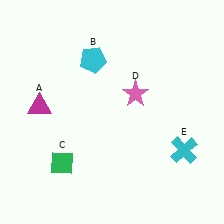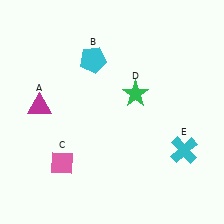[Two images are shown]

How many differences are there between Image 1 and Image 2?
There are 2 differences between the two images.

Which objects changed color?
C changed from green to pink. D changed from pink to green.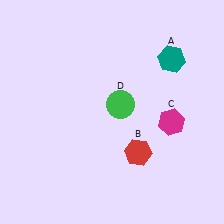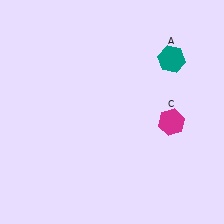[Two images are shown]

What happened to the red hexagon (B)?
The red hexagon (B) was removed in Image 2. It was in the bottom-right area of Image 1.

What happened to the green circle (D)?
The green circle (D) was removed in Image 2. It was in the top-right area of Image 1.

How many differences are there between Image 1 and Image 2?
There are 2 differences between the two images.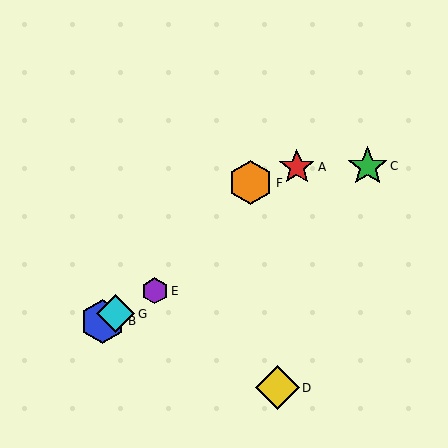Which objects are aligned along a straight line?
Objects B, C, E, G are aligned along a straight line.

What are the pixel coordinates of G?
Object G is at (116, 314).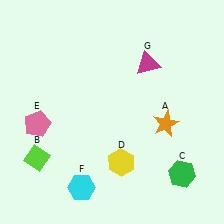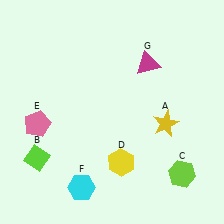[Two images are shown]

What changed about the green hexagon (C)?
In Image 1, C is green. In Image 2, it changed to lime.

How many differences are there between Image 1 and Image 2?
There are 2 differences between the two images.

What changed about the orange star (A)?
In Image 1, A is orange. In Image 2, it changed to yellow.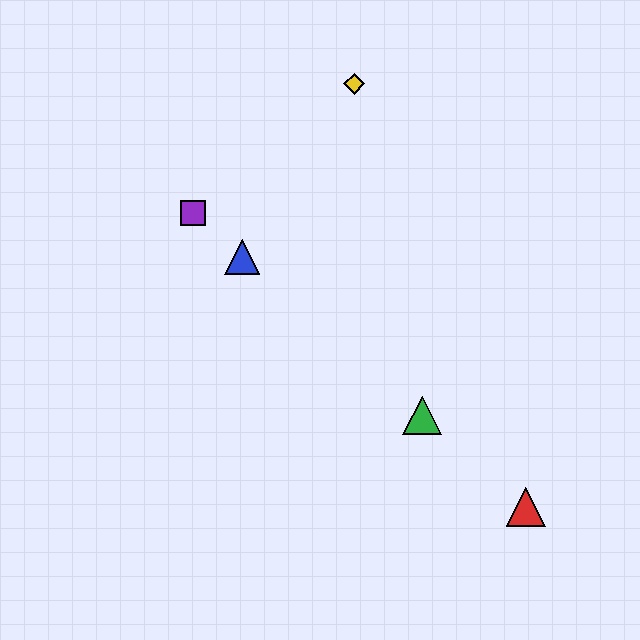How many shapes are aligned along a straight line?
4 shapes (the red triangle, the blue triangle, the green triangle, the purple square) are aligned along a straight line.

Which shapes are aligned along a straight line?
The red triangle, the blue triangle, the green triangle, the purple square are aligned along a straight line.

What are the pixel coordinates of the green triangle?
The green triangle is at (422, 415).